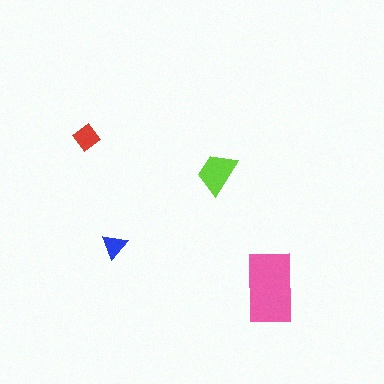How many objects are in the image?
There are 4 objects in the image.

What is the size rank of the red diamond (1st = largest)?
3rd.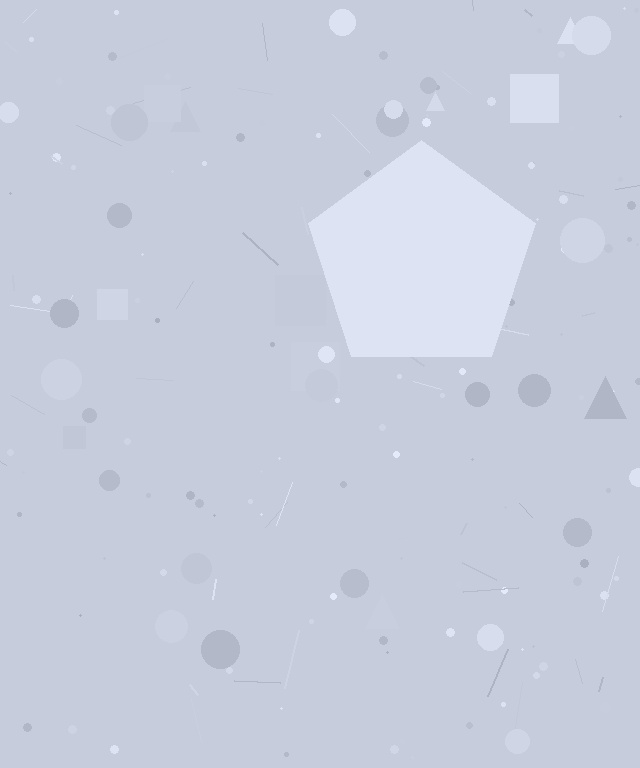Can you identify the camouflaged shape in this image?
The camouflaged shape is a pentagon.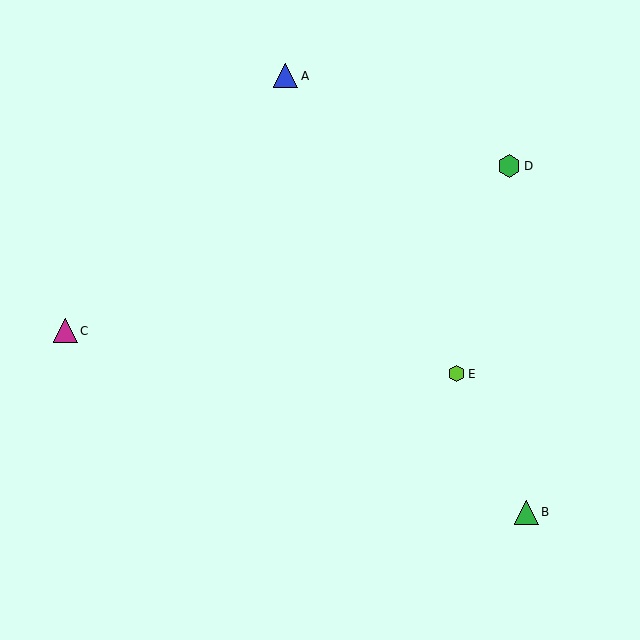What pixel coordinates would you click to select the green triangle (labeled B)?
Click at (526, 513) to select the green triangle B.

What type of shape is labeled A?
Shape A is a blue triangle.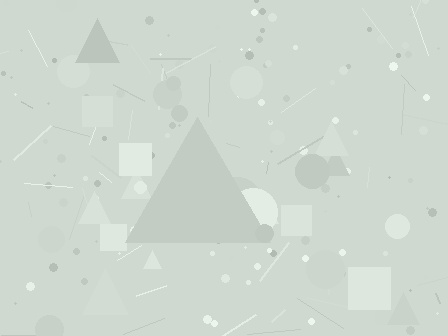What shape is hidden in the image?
A triangle is hidden in the image.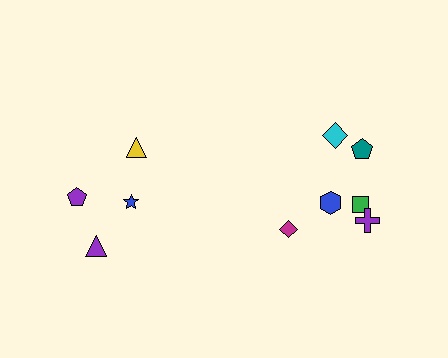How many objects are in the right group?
There are 6 objects.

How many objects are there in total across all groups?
There are 10 objects.